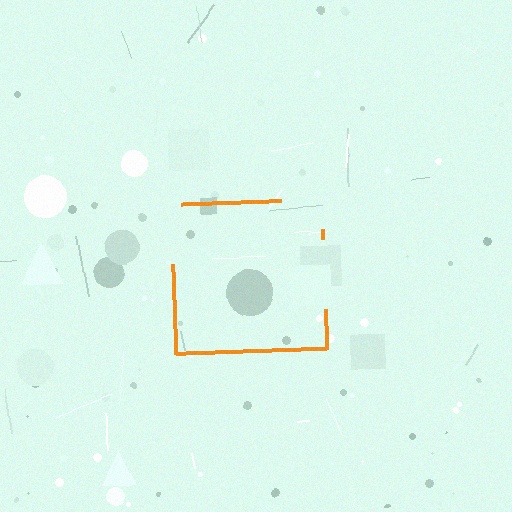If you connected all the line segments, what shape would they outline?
They would outline a square.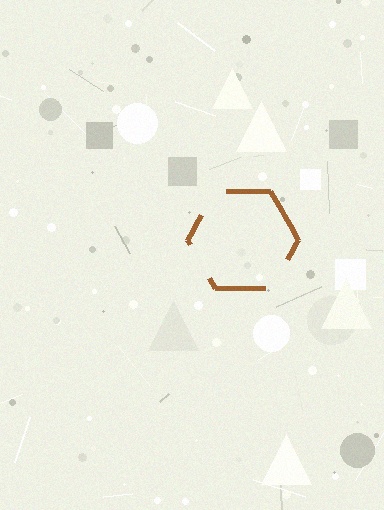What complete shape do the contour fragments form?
The contour fragments form a hexagon.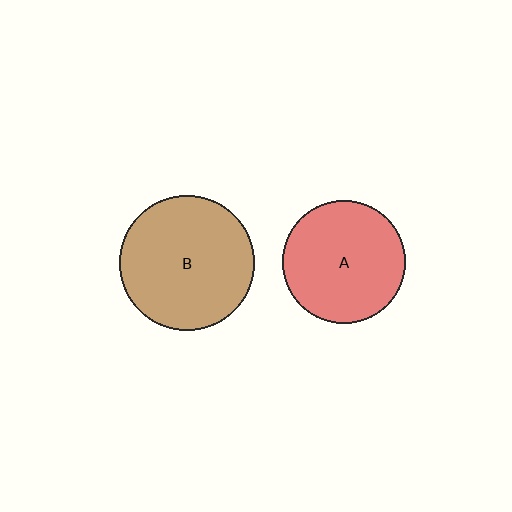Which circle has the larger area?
Circle B (brown).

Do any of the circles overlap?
No, none of the circles overlap.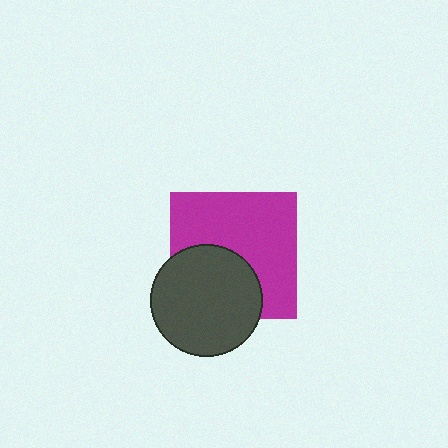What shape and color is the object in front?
The object in front is a dark gray circle.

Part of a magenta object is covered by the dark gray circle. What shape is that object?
It is a square.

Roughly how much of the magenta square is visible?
About half of it is visible (roughly 62%).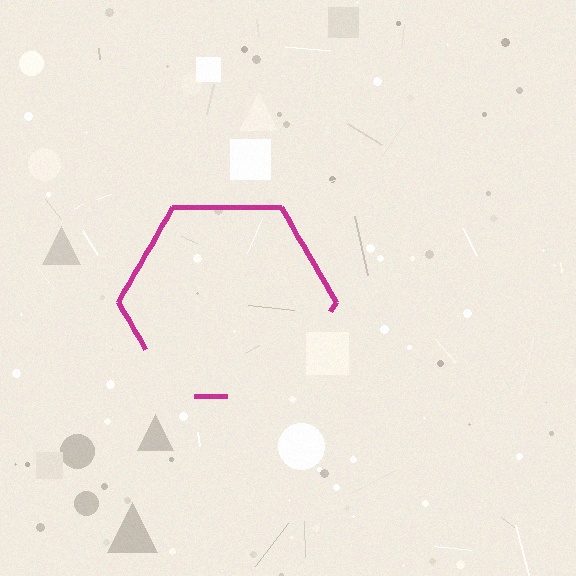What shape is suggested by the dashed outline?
The dashed outline suggests a hexagon.